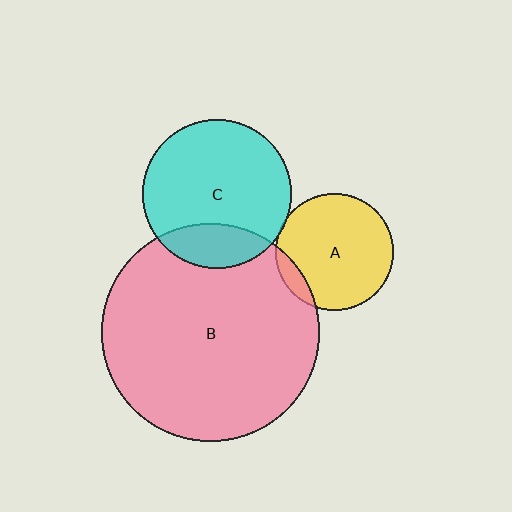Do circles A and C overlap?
Yes.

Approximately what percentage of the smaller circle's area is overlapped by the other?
Approximately 5%.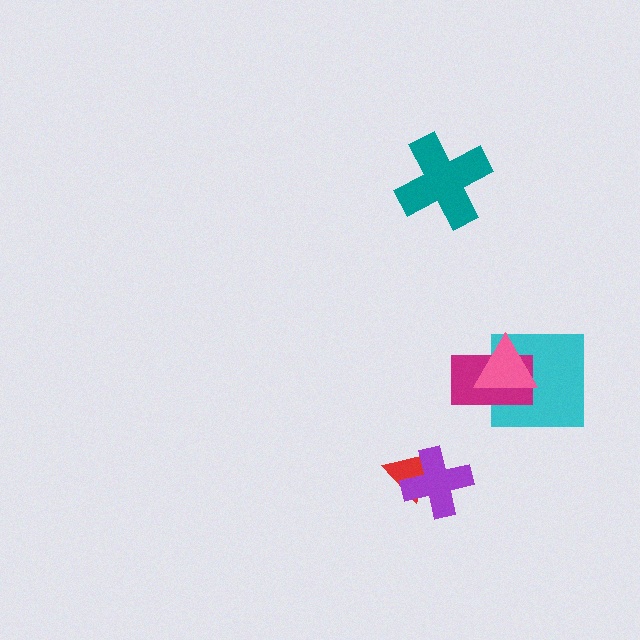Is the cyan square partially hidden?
Yes, it is partially covered by another shape.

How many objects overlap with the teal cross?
0 objects overlap with the teal cross.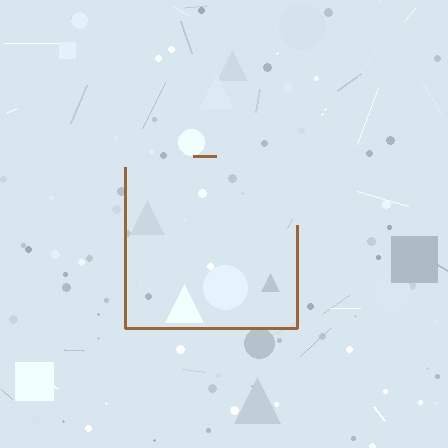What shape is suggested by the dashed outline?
The dashed outline suggests a square.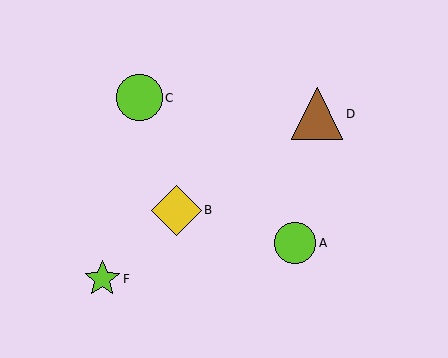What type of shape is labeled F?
Shape F is a lime star.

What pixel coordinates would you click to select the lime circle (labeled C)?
Click at (139, 98) to select the lime circle C.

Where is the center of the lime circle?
The center of the lime circle is at (295, 243).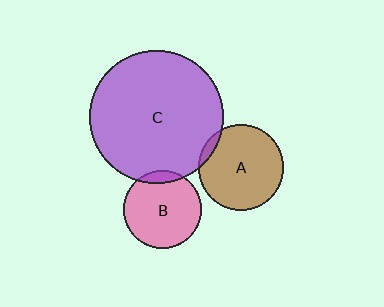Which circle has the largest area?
Circle C (purple).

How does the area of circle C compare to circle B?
Approximately 2.9 times.